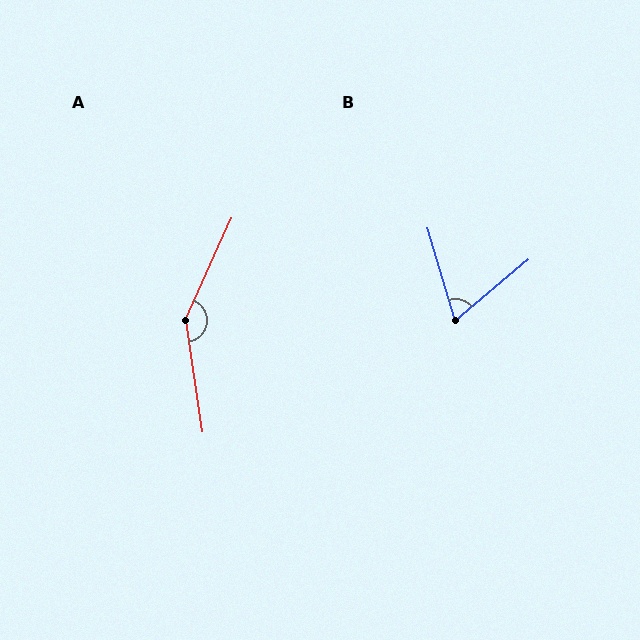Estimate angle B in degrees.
Approximately 67 degrees.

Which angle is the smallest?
B, at approximately 67 degrees.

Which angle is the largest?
A, at approximately 147 degrees.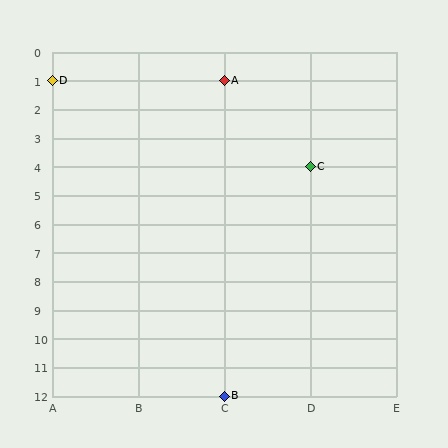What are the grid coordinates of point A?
Point A is at grid coordinates (C, 1).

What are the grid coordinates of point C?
Point C is at grid coordinates (D, 4).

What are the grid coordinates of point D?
Point D is at grid coordinates (A, 1).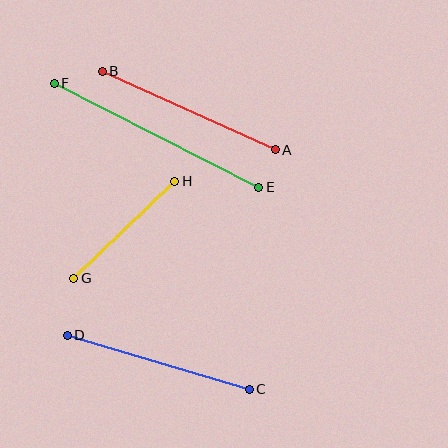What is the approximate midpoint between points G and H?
The midpoint is at approximately (124, 230) pixels.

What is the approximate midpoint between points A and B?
The midpoint is at approximately (189, 110) pixels.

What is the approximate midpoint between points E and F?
The midpoint is at approximately (156, 135) pixels.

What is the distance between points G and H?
The distance is approximately 140 pixels.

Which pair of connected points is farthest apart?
Points E and F are farthest apart.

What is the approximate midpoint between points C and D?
The midpoint is at approximately (158, 362) pixels.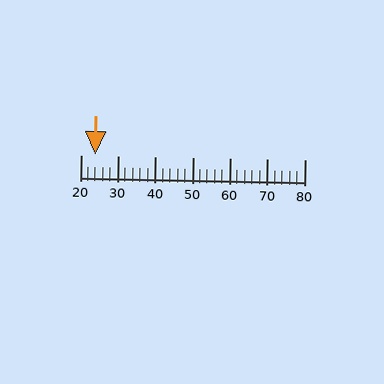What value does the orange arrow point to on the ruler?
The orange arrow points to approximately 24.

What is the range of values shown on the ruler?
The ruler shows values from 20 to 80.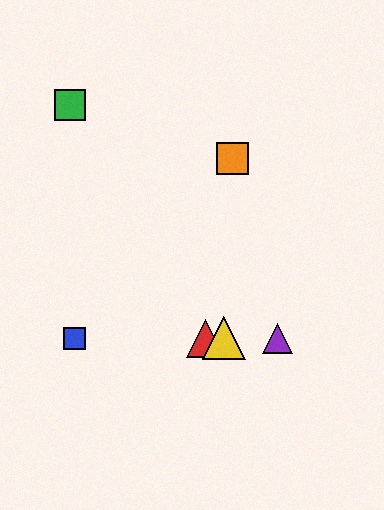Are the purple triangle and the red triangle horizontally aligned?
Yes, both are at y≈338.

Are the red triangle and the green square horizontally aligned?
No, the red triangle is at y≈338 and the green square is at y≈105.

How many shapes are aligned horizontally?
4 shapes (the red triangle, the blue square, the yellow triangle, the purple triangle) are aligned horizontally.